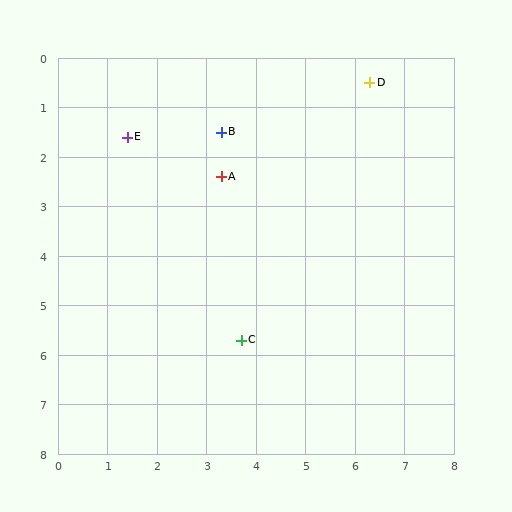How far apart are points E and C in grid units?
Points E and C are about 4.7 grid units apart.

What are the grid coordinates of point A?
Point A is at approximately (3.3, 2.4).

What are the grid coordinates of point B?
Point B is at approximately (3.3, 1.5).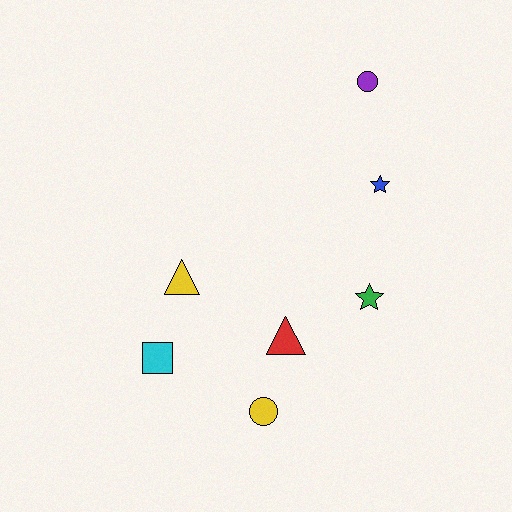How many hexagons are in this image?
There are no hexagons.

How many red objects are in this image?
There is 1 red object.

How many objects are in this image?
There are 7 objects.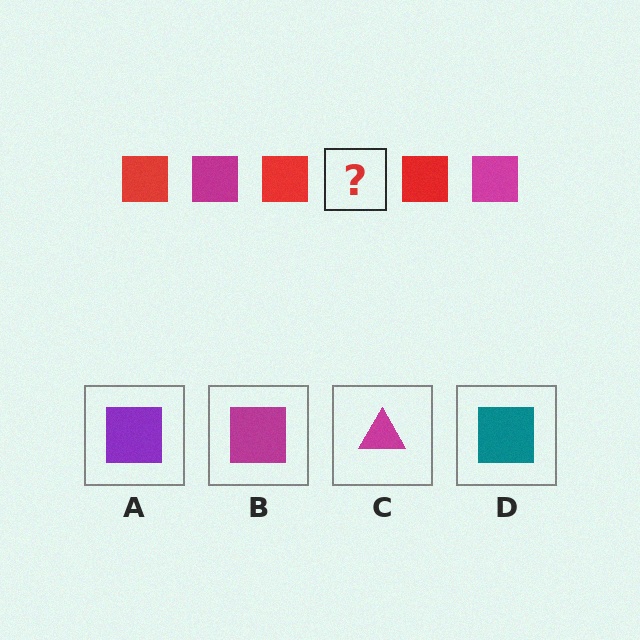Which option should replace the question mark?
Option B.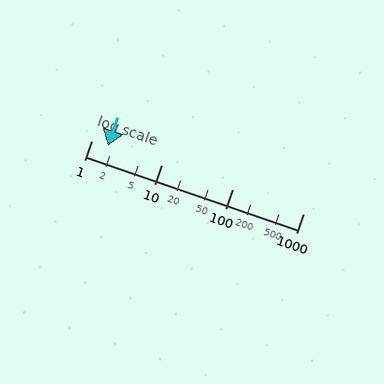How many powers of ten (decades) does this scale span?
The scale spans 3 decades, from 1 to 1000.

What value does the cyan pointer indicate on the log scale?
The pointer indicates approximately 1.7.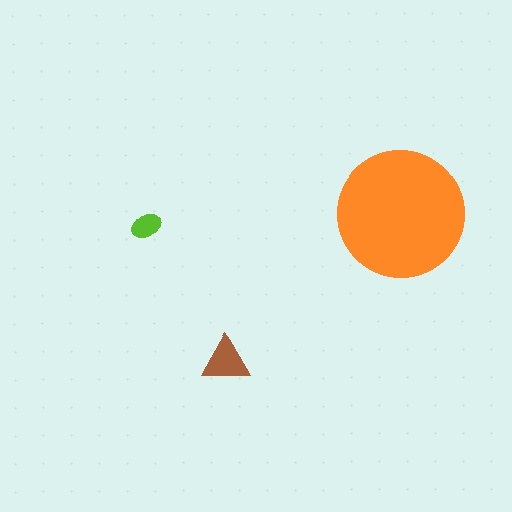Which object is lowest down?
The brown triangle is bottommost.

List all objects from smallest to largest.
The lime ellipse, the brown triangle, the orange circle.